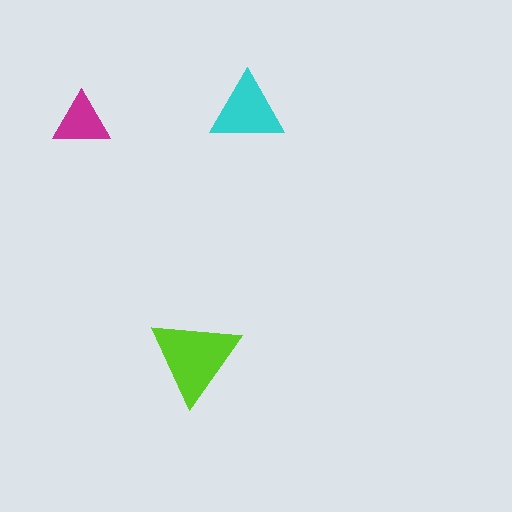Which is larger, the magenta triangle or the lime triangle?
The lime one.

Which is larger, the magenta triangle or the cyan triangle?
The cyan one.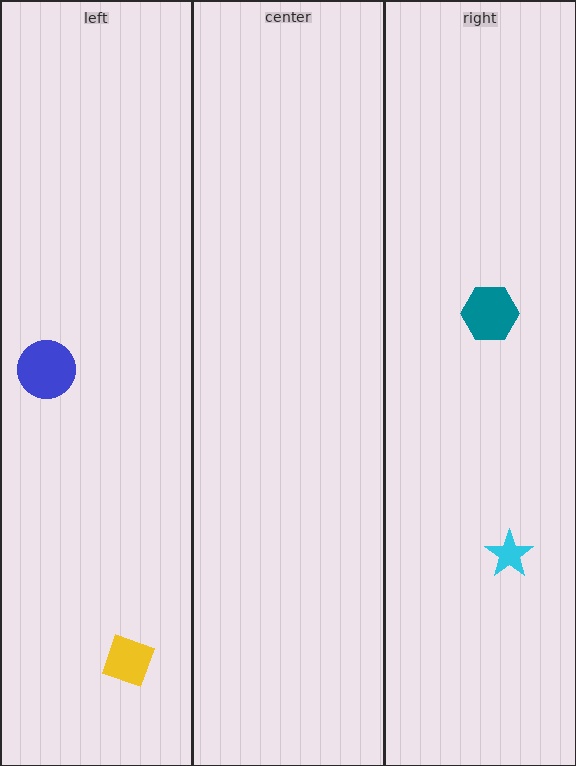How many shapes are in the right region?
2.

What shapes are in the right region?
The teal hexagon, the cyan star.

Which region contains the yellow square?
The left region.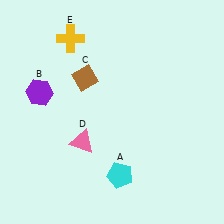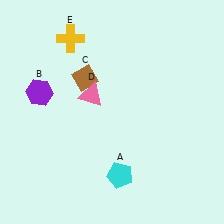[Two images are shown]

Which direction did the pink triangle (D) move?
The pink triangle (D) moved up.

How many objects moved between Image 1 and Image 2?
1 object moved between the two images.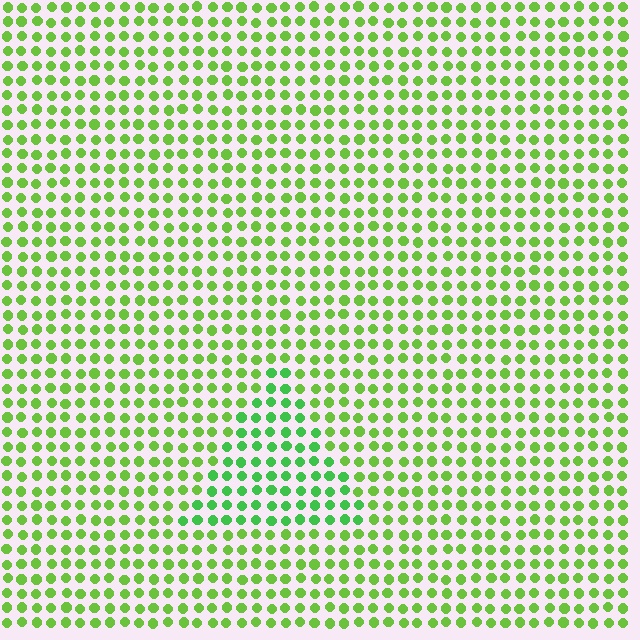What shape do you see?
I see a triangle.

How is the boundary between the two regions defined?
The boundary is defined purely by a slight shift in hue (about 26 degrees). Spacing, size, and orientation are identical on both sides.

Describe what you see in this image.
The image is filled with small lime elements in a uniform arrangement. A triangle-shaped region is visible where the elements are tinted to a slightly different hue, forming a subtle color boundary.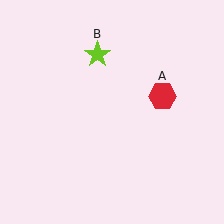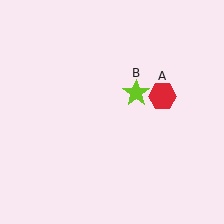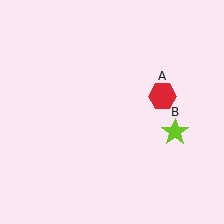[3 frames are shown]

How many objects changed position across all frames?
1 object changed position: lime star (object B).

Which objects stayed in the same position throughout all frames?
Red hexagon (object A) remained stationary.